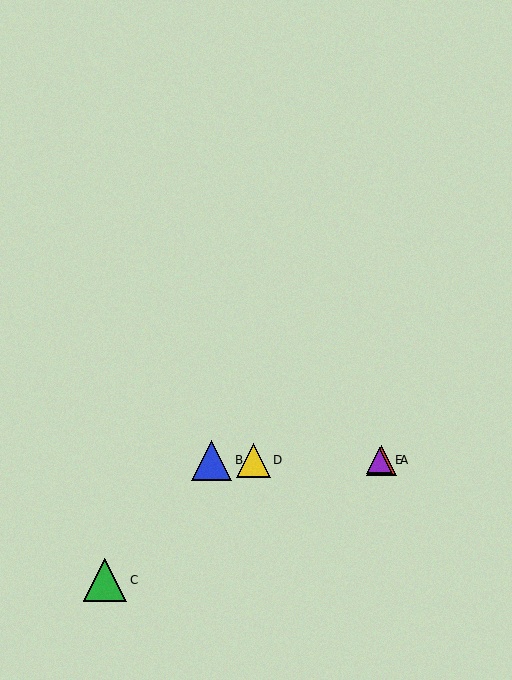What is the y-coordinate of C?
Object C is at y≈580.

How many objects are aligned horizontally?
4 objects (A, B, D, E) are aligned horizontally.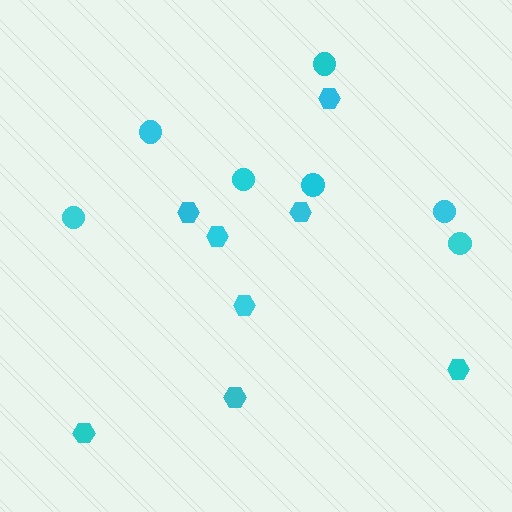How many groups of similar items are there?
There are 2 groups: one group of circles (7) and one group of hexagons (8).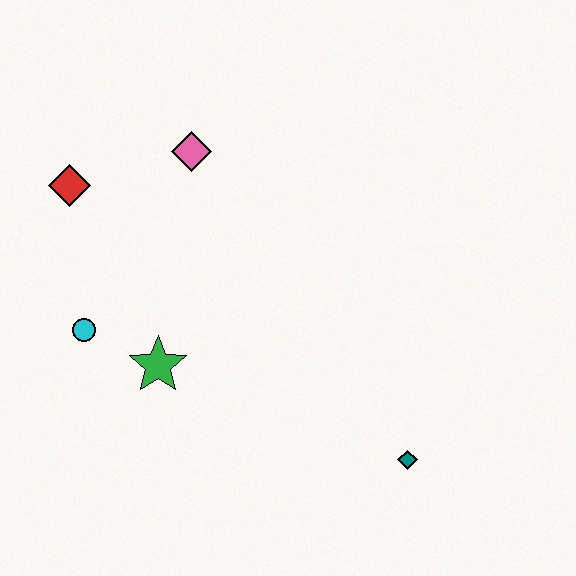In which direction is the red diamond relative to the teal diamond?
The red diamond is to the left of the teal diamond.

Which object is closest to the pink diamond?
The red diamond is closest to the pink diamond.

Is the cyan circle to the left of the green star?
Yes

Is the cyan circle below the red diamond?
Yes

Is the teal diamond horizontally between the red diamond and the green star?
No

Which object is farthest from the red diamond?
The teal diamond is farthest from the red diamond.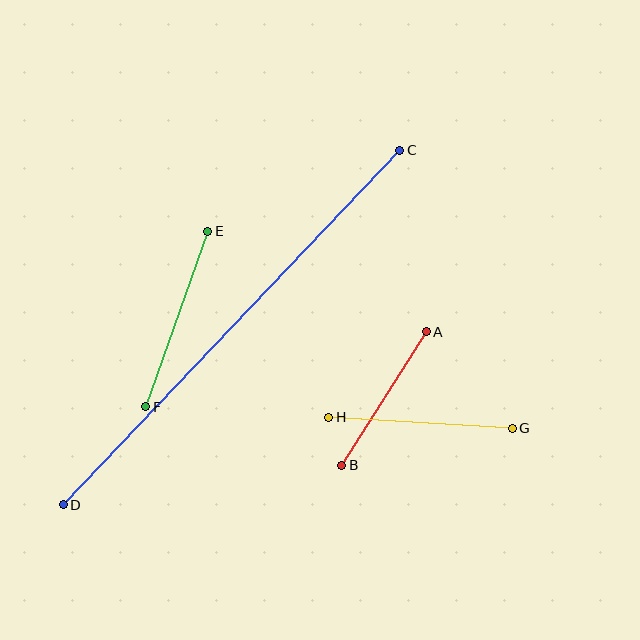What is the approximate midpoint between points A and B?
The midpoint is at approximately (384, 398) pixels.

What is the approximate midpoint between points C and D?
The midpoint is at approximately (232, 328) pixels.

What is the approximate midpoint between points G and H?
The midpoint is at approximately (420, 423) pixels.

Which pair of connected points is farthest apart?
Points C and D are farthest apart.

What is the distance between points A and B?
The distance is approximately 158 pixels.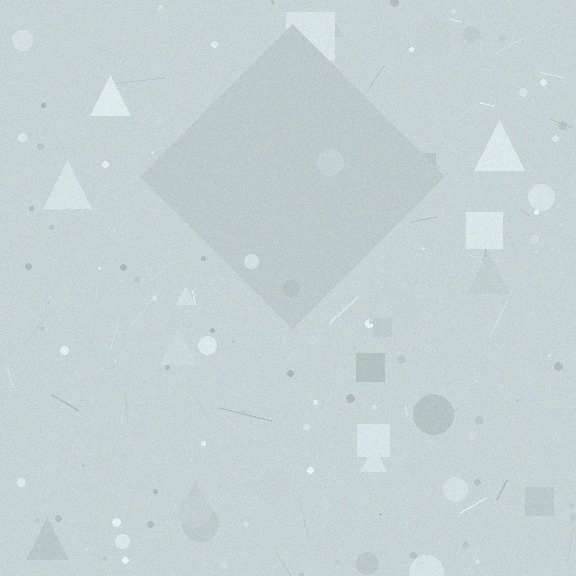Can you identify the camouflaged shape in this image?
The camouflaged shape is a diamond.